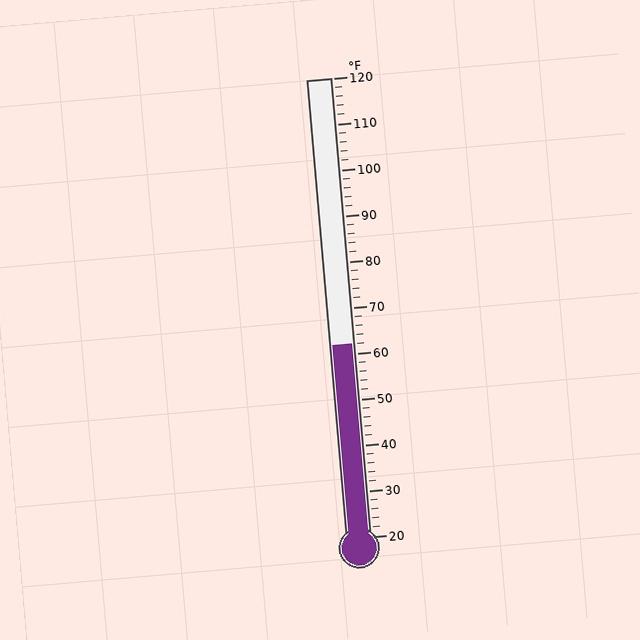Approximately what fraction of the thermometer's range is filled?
The thermometer is filled to approximately 40% of its range.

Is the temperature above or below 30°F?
The temperature is above 30°F.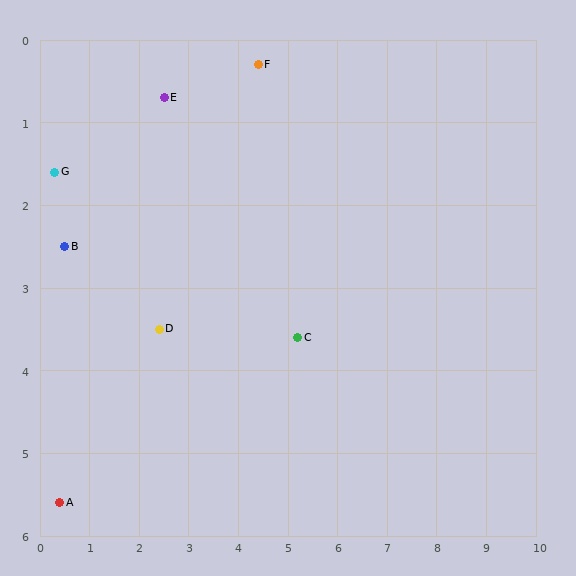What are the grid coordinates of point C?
Point C is at approximately (5.2, 3.6).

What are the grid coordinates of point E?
Point E is at approximately (2.5, 0.7).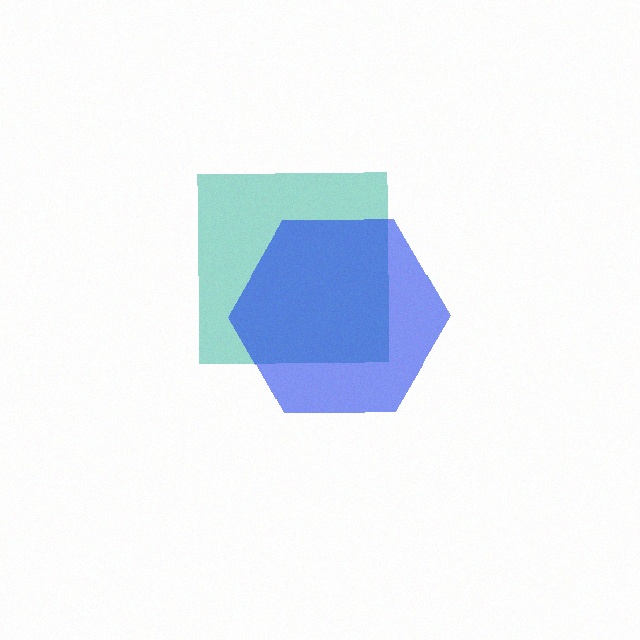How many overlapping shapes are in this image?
There are 2 overlapping shapes in the image.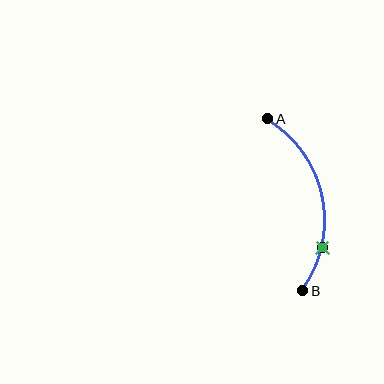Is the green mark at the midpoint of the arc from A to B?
No. The green mark lies on the arc but is closer to endpoint B. The arc midpoint would be at the point on the curve equidistant along the arc from both A and B.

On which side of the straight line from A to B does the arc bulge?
The arc bulges to the right of the straight line connecting A and B.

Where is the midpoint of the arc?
The arc midpoint is the point on the curve farthest from the straight line joining A and B. It sits to the right of that line.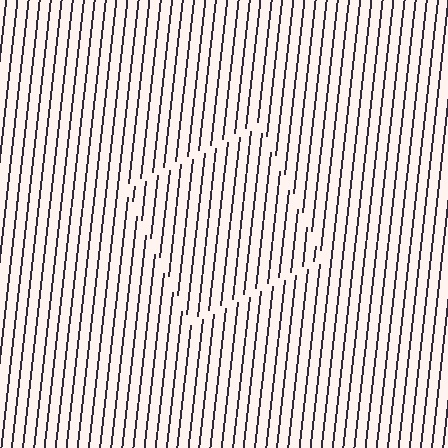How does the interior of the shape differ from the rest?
The interior of the shape contains the same grating, shifted by half a period — the contour is defined by the phase discontinuity where line-ends from the inner and outer gratings abut.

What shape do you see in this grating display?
An illusory square. The interior of the shape contains the same grating, shifted by half a period — the contour is defined by the phase discontinuity where line-ends from the inner and outer gratings abut.